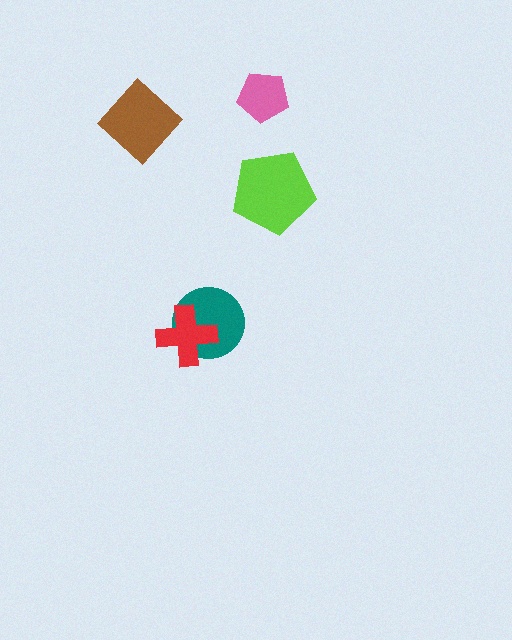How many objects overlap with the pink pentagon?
0 objects overlap with the pink pentagon.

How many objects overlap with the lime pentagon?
0 objects overlap with the lime pentagon.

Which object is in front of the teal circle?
The red cross is in front of the teal circle.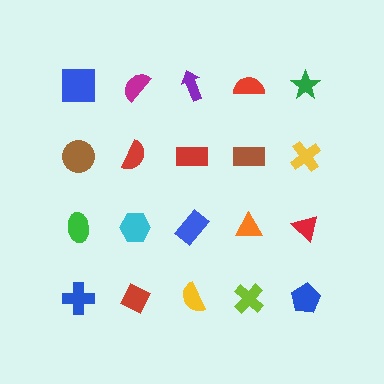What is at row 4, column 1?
A blue cross.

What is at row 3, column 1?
A green ellipse.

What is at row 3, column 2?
A cyan hexagon.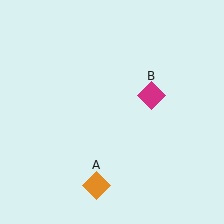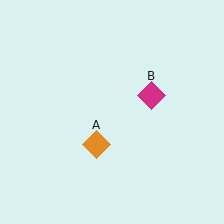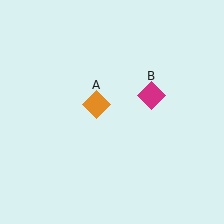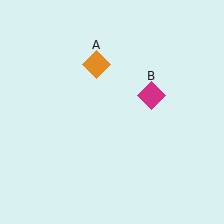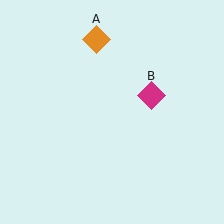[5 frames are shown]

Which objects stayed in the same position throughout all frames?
Magenta diamond (object B) remained stationary.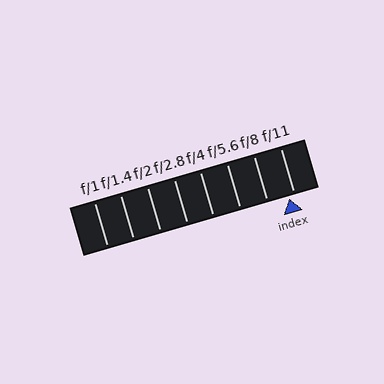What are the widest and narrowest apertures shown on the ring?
The widest aperture shown is f/1 and the narrowest is f/11.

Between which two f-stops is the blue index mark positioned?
The index mark is between f/8 and f/11.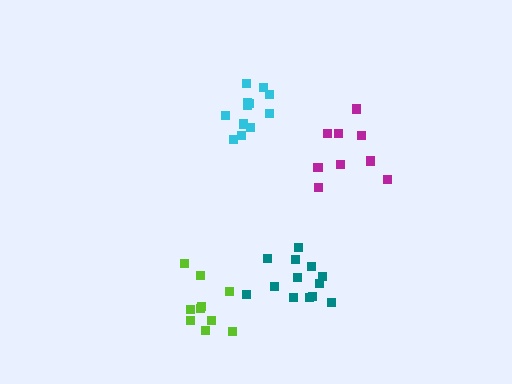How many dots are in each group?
Group 1: 9 dots, Group 2: 12 dots, Group 3: 10 dots, Group 4: 13 dots (44 total).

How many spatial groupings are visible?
There are 4 spatial groupings.